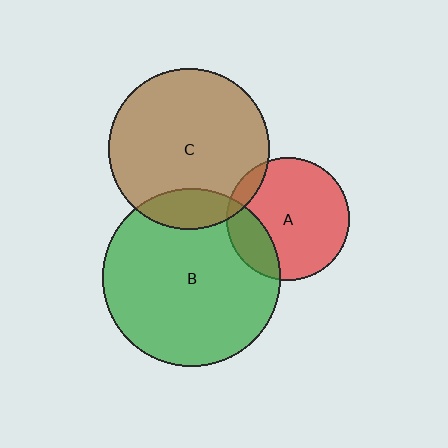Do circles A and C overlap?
Yes.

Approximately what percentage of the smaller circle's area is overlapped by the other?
Approximately 10%.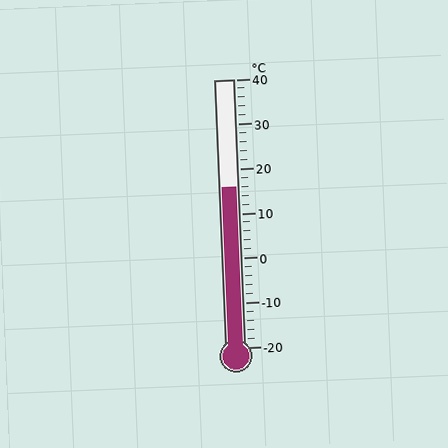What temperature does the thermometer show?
The thermometer shows approximately 16°C.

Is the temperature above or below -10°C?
The temperature is above -10°C.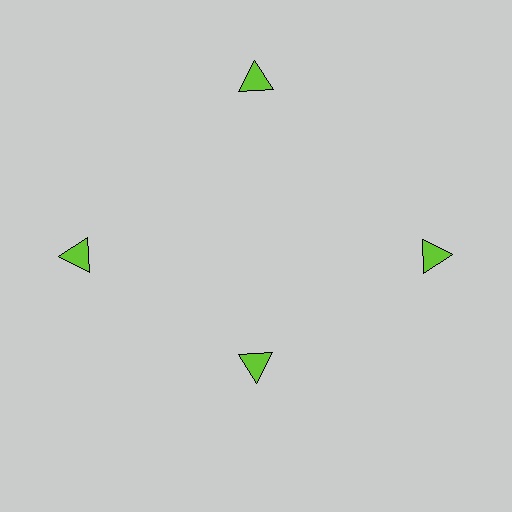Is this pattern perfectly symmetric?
No. The 4 lime triangles are arranged in a ring, but one element near the 6 o'clock position is pulled inward toward the center, breaking the 4-fold rotational symmetry.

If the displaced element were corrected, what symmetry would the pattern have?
It would have 4-fold rotational symmetry — the pattern would map onto itself every 90 degrees.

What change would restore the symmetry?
The symmetry would be restored by moving it outward, back onto the ring so that all 4 triangles sit at equal angles and equal distance from the center.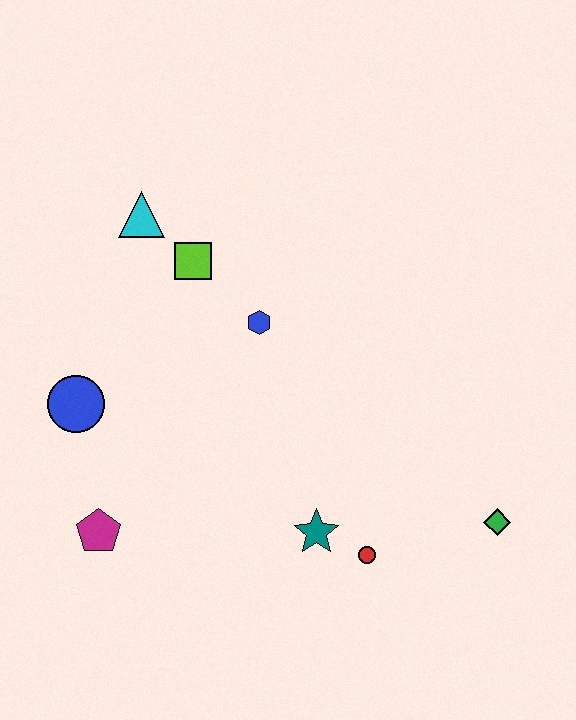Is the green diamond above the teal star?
Yes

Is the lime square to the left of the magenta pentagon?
No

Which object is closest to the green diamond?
The red circle is closest to the green diamond.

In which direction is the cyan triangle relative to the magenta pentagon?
The cyan triangle is above the magenta pentagon.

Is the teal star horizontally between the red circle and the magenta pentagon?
Yes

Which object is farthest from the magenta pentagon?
The green diamond is farthest from the magenta pentagon.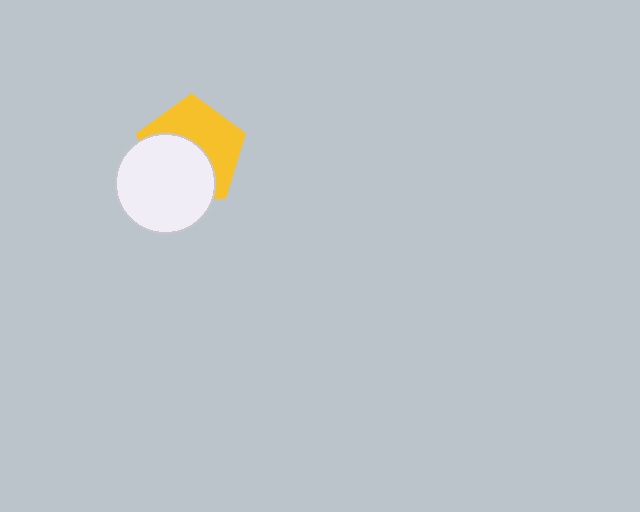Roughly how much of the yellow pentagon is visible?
About half of it is visible (roughly 51%).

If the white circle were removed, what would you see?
You would see the complete yellow pentagon.